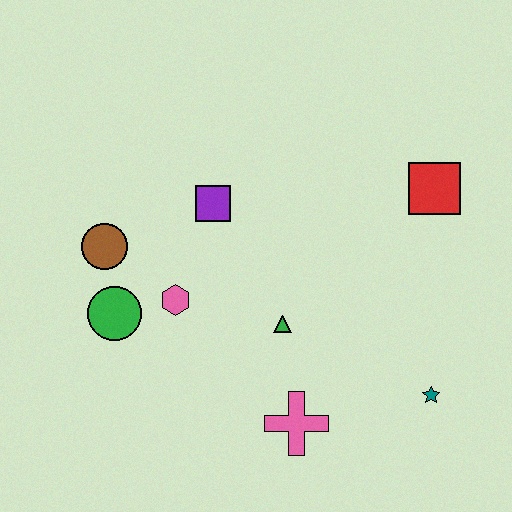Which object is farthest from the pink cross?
The red square is farthest from the pink cross.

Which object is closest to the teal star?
The pink cross is closest to the teal star.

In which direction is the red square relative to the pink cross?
The red square is above the pink cross.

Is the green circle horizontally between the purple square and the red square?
No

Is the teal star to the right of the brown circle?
Yes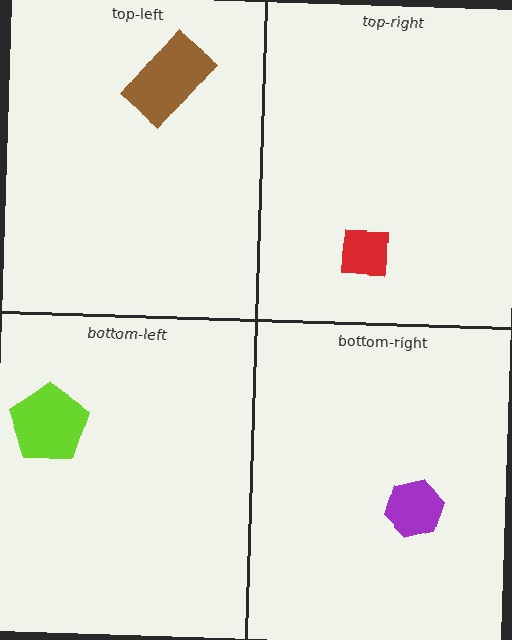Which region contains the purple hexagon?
The bottom-right region.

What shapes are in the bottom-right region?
The purple hexagon.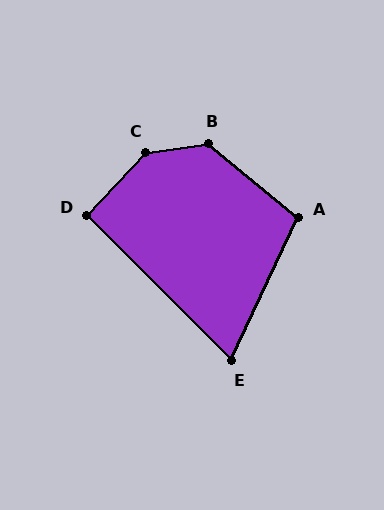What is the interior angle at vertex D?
Approximately 92 degrees (approximately right).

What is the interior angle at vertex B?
Approximately 133 degrees (obtuse).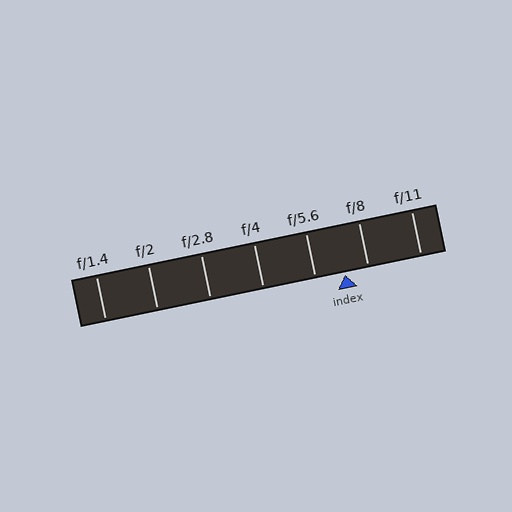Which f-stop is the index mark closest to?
The index mark is closest to f/8.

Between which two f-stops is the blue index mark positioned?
The index mark is between f/5.6 and f/8.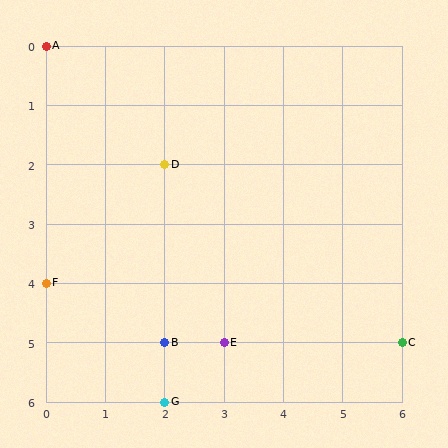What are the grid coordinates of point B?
Point B is at grid coordinates (2, 5).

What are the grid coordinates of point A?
Point A is at grid coordinates (0, 0).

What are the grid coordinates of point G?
Point G is at grid coordinates (2, 6).